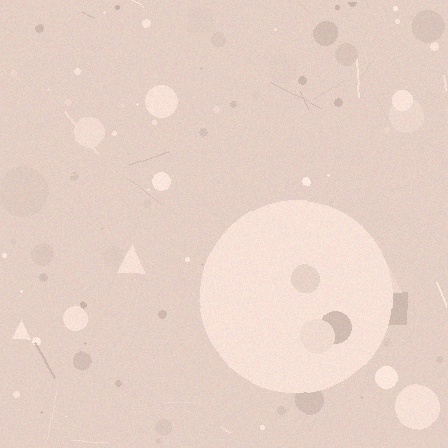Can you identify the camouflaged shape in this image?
The camouflaged shape is a circle.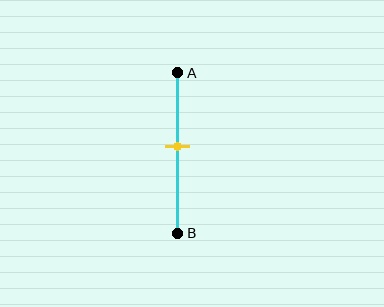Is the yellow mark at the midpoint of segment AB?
No, the mark is at about 45% from A, not at the 50% midpoint.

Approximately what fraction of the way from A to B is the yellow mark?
The yellow mark is approximately 45% of the way from A to B.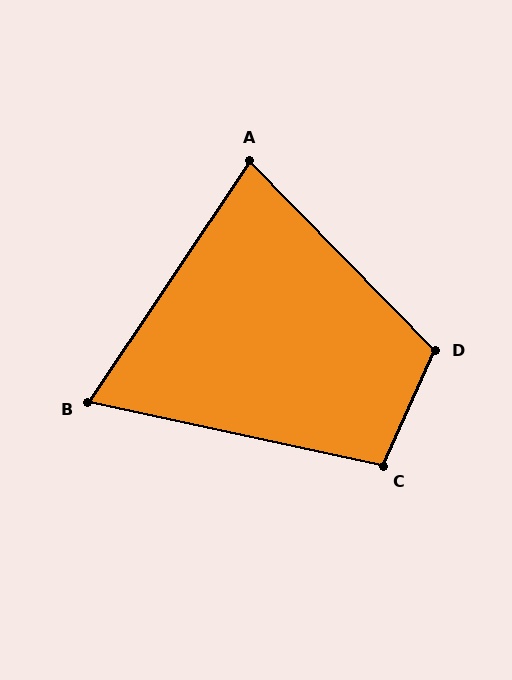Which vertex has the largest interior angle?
D, at approximately 112 degrees.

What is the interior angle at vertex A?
Approximately 78 degrees (acute).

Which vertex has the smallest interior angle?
B, at approximately 68 degrees.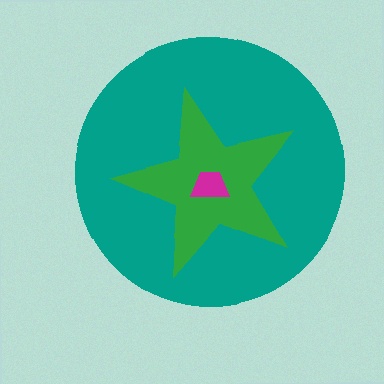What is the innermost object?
The magenta trapezoid.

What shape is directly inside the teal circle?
The green star.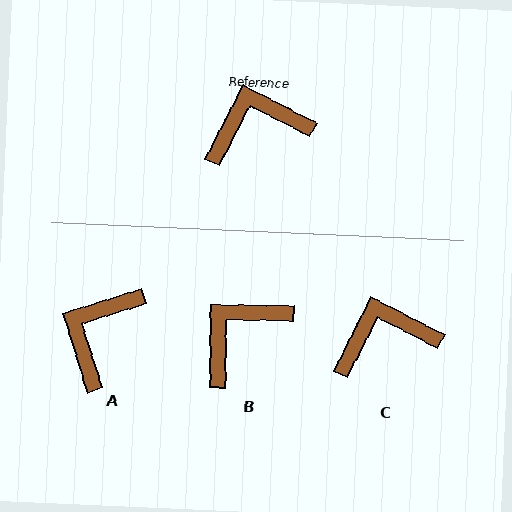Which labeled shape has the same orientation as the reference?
C.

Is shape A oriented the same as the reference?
No, it is off by about 45 degrees.